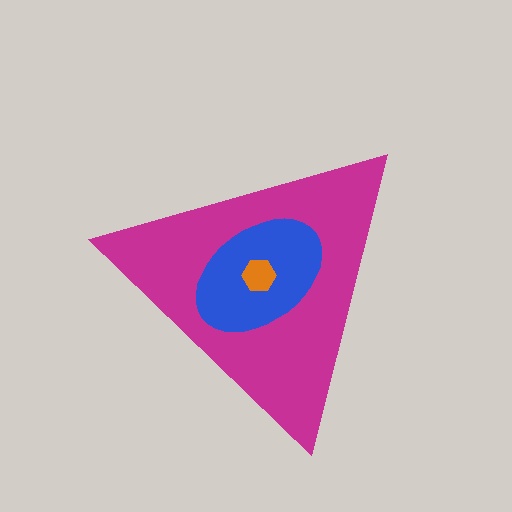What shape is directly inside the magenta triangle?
The blue ellipse.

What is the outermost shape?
The magenta triangle.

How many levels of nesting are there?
3.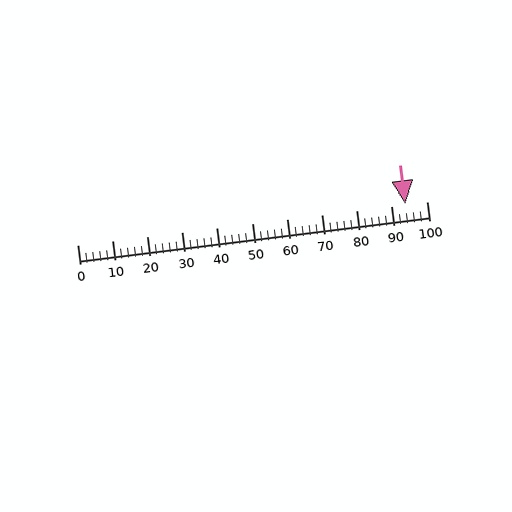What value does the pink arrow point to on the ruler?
The pink arrow points to approximately 94.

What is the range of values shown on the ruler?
The ruler shows values from 0 to 100.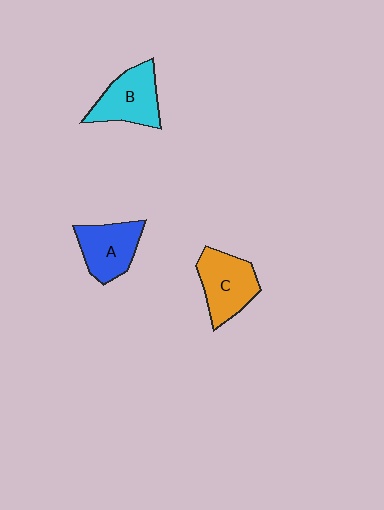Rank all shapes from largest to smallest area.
From largest to smallest: C (orange), B (cyan), A (blue).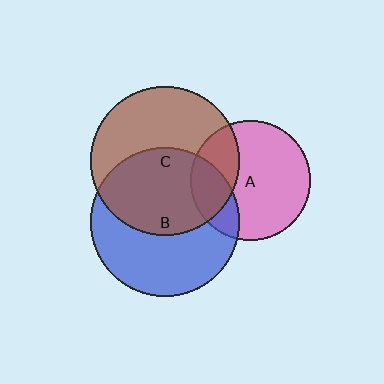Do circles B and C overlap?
Yes.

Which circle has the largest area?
Circle B (blue).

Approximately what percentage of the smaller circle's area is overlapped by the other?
Approximately 50%.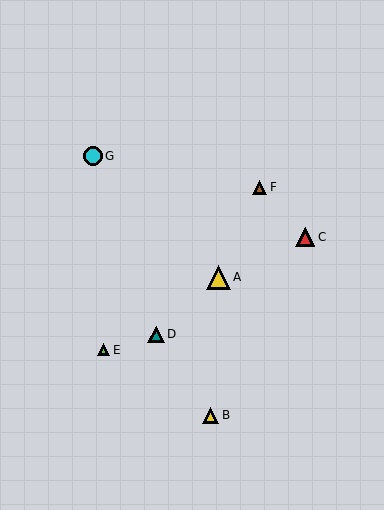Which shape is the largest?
The yellow triangle (labeled A) is the largest.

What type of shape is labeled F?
Shape F is a brown triangle.